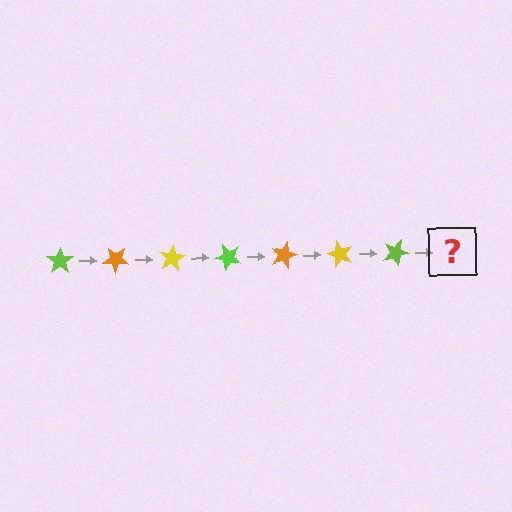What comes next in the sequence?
The next element should be an orange star, rotated 280 degrees from the start.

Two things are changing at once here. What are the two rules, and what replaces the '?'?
The two rules are that it rotates 40 degrees each step and the color cycles through lime, orange, and yellow. The '?' should be an orange star, rotated 280 degrees from the start.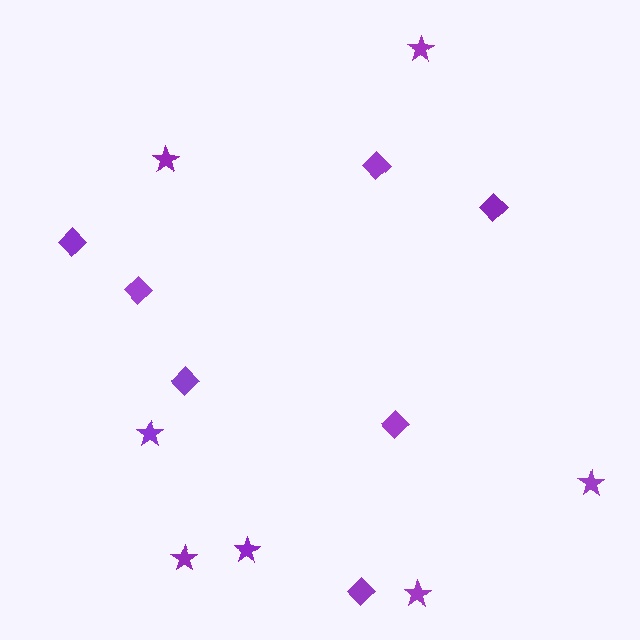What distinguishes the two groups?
There are 2 groups: one group of stars (7) and one group of diamonds (7).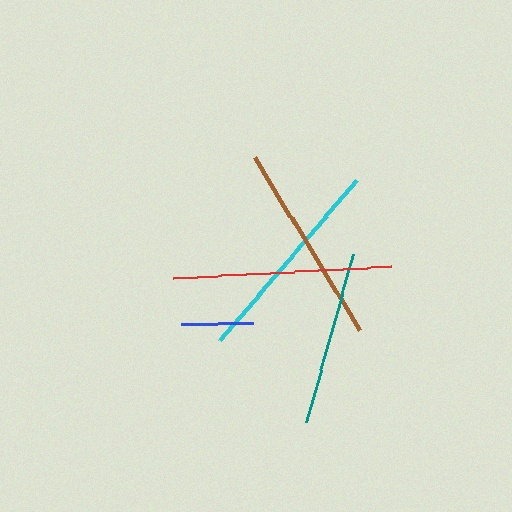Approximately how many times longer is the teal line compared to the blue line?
The teal line is approximately 2.5 times the length of the blue line.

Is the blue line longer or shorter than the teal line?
The teal line is longer than the blue line.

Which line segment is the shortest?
The blue line is the shortest at approximately 71 pixels.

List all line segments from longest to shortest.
From longest to shortest: red, cyan, brown, teal, blue.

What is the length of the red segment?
The red segment is approximately 218 pixels long.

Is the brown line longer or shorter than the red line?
The red line is longer than the brown line.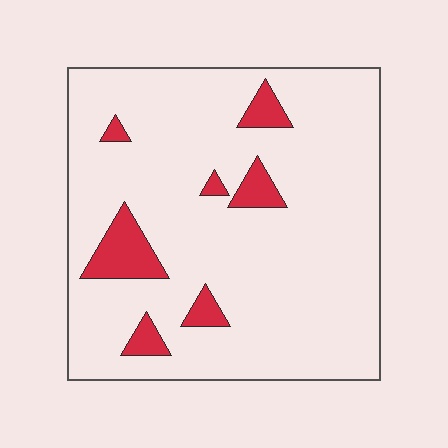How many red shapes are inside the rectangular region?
7.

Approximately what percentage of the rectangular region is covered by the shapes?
Approximately 10%.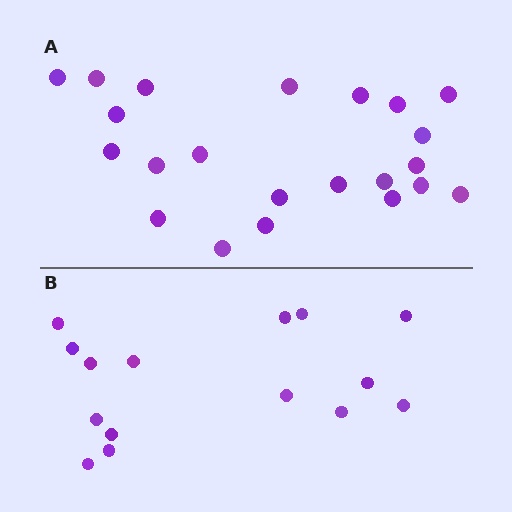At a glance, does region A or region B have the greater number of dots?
Region A (the top region) has more dots.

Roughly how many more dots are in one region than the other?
Region A has roughly 8 or so more dots than region B.